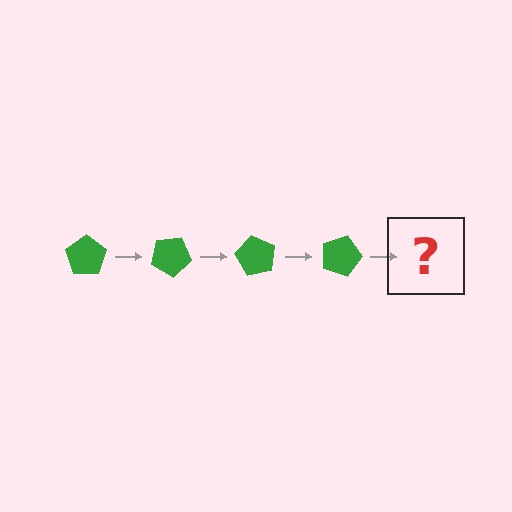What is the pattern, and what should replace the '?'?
The pattern is that the pentagon rotates 30 degrees each step. The '?' should be a green pentagon rotated 120 degrees.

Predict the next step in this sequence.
The next step is a green pentagon rotated 120 degrees.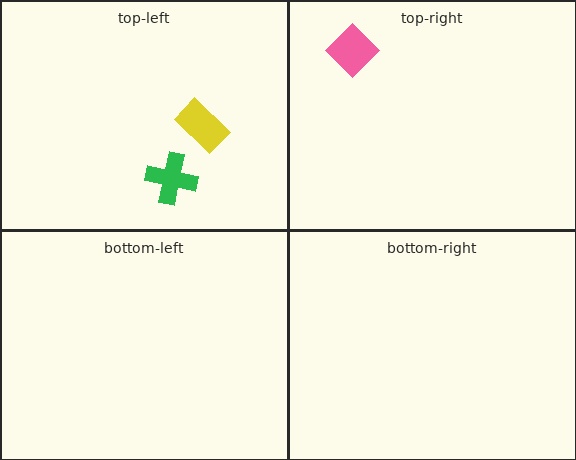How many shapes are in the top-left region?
2.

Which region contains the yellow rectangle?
The top-left region.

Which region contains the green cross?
The top-left region.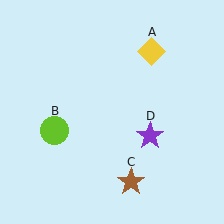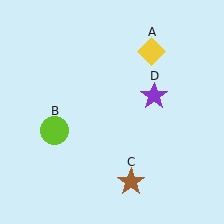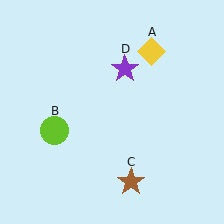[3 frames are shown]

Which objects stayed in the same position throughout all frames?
Yellow diamond (object A) and lime circle (object B) and brown star (object C) remained stationary.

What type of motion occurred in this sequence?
The purple star (object D) rotated counterclockwise around the center of the scene.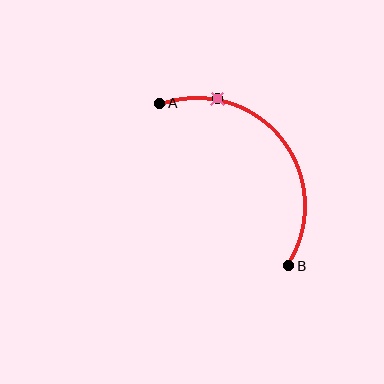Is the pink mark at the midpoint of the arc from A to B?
No. The pink mark lies on the arc but is closer to endpoint A. The arc midpoint would be at the point on the curve equidistant along the arc from both A and B.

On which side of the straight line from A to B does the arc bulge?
The arc bulges above and to the right of the straight line connecting A and B.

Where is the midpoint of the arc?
The arc midpoint is the point on the curve farthest from the straight line joining A and B. It sits above and to the right of that line.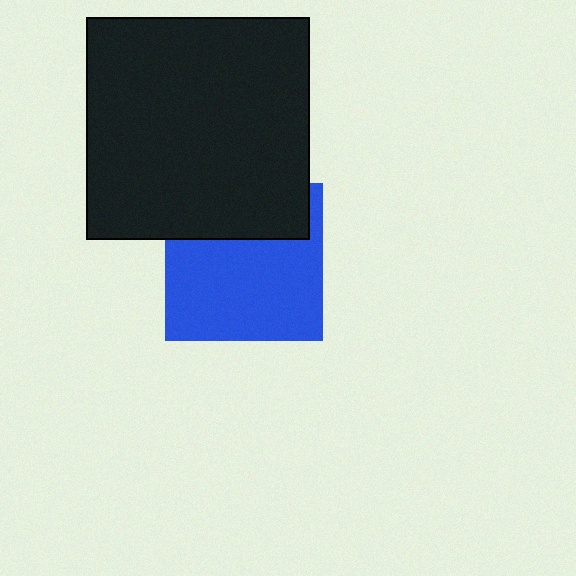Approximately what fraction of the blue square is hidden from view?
Roughly 32% of the blue square is hidden behind the black square.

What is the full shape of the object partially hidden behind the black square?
The partially hidden object is a blue square.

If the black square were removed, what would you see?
You would see the complete blue square.